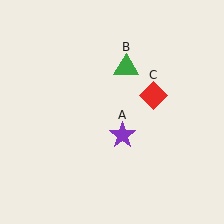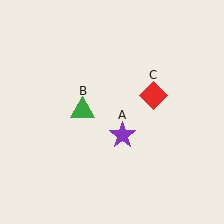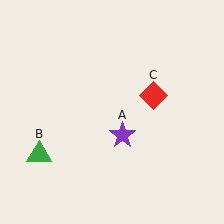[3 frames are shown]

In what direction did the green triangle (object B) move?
The green triangle (object B) moved down and to the left.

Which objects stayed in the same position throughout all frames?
Purple star (object A) and red diamond (object C) remained stationary.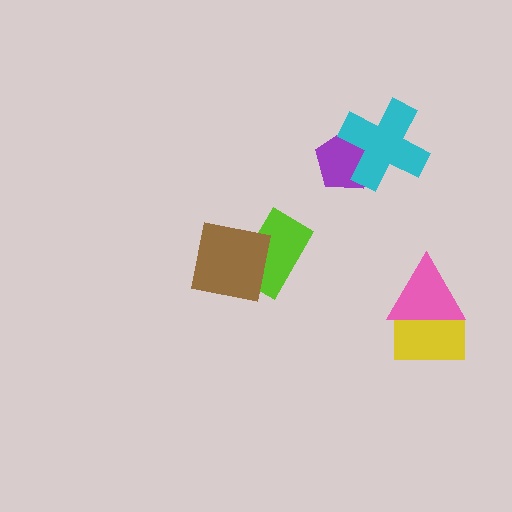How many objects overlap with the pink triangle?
1 object overlaps with the pink triangle.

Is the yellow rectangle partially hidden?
Yes, it is partially covered by another shape.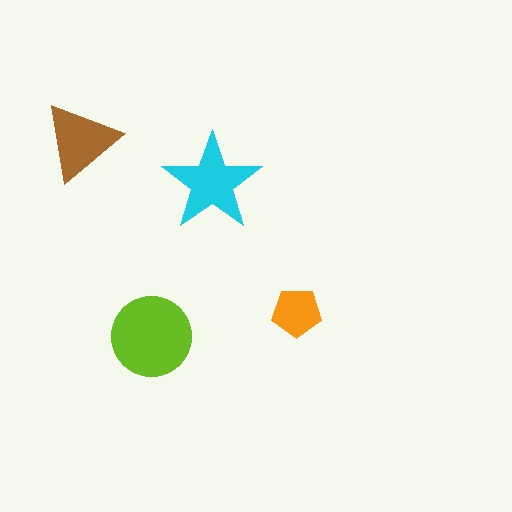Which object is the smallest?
The orange pentagon.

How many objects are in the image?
There are 4 objects in the image.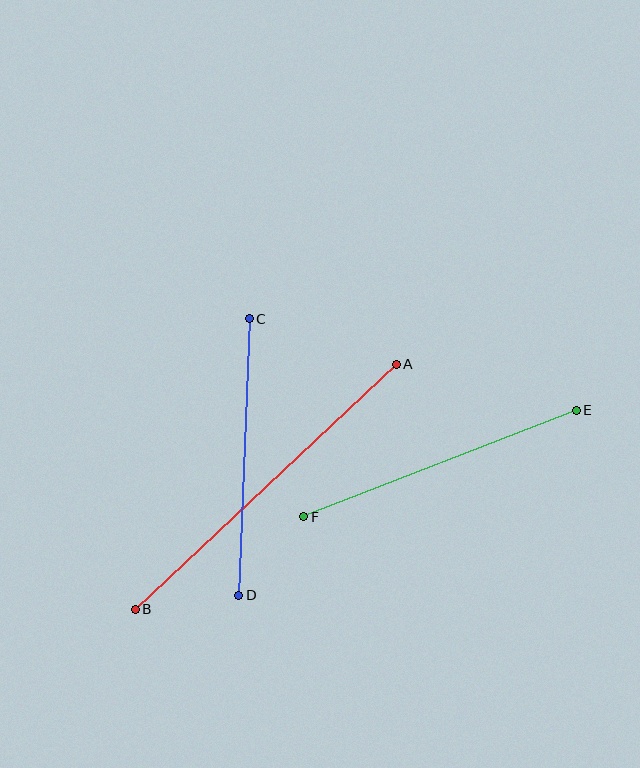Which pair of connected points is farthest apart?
Points A and B are farthest apart.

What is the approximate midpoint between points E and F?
The midpoint is at approximately (440, 463) pixels.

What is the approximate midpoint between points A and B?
The midpoint is at approximately (266, 487) pixels.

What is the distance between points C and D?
The distance is approximately 276 pixels.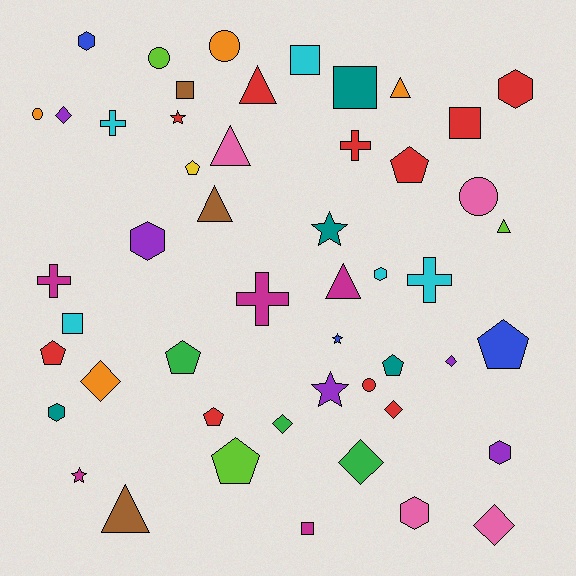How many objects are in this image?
There are 50 objects.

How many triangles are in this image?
There are 7 triangles.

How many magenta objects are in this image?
There are 5 magenta objects.